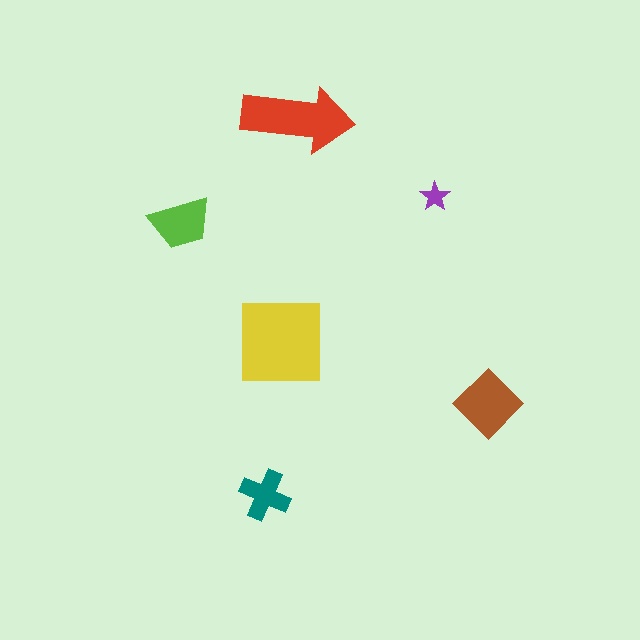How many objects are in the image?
There are 6 objects in the image.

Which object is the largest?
The yellow square.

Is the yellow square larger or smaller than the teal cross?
Larger.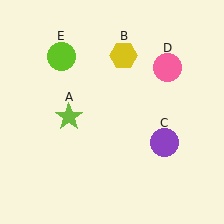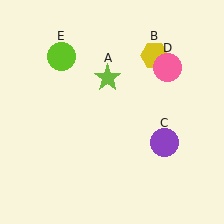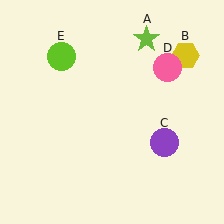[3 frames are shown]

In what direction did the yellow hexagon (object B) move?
The yellow hexagon (object B) moved right.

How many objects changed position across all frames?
2 objects changed position: lime star (object A), yellow hexagon (object B).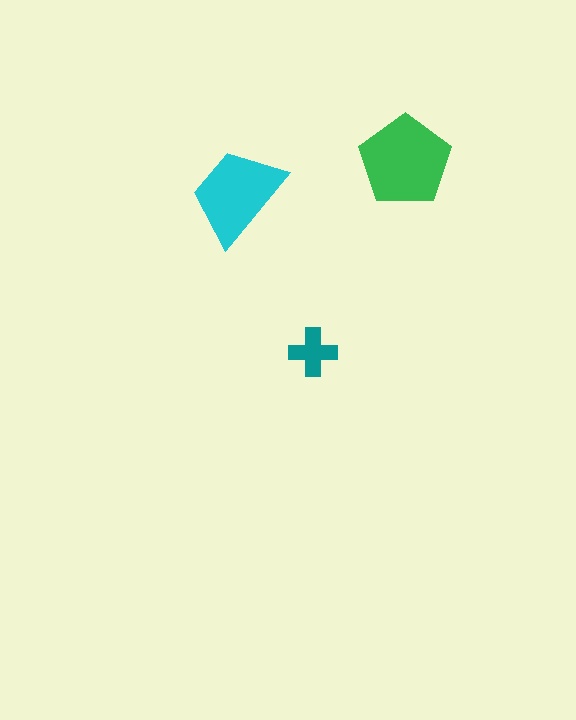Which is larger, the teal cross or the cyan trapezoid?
The cyan trapezoid.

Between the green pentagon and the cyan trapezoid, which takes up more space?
The green pentagon.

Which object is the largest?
The green pentagon.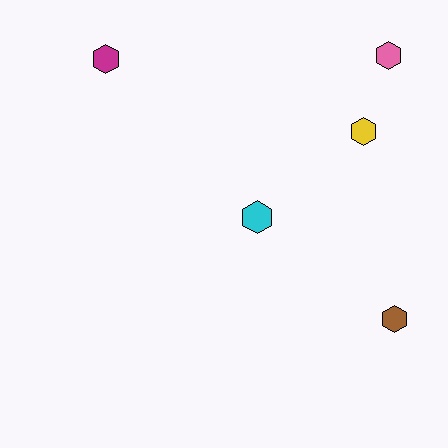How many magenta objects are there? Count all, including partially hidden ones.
There is 1 magenta object.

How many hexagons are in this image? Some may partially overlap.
There are 5 hexagons.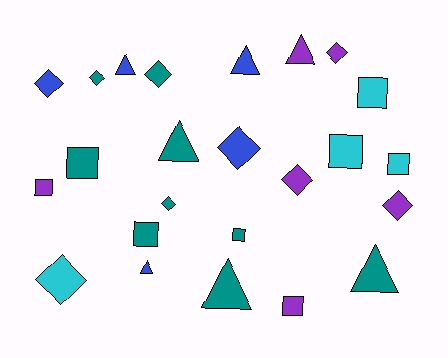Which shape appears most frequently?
Diamond, with 9 objects.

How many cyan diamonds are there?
There is 1 cyan diamond.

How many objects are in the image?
There are 24 objects.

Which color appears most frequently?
Teal, with 9 objects.